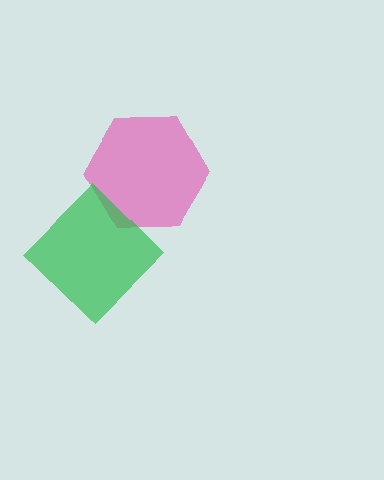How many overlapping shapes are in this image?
There are 2 overlapping shapes in the image.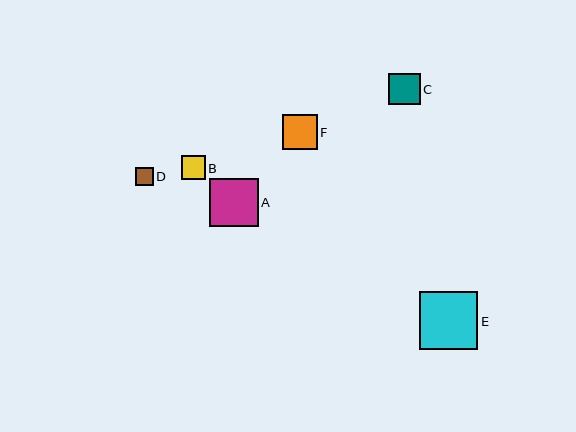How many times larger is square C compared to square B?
Square C is approximately 1.3 times the size of square B.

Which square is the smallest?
Square D is the smallest with a size of approximately 18 pixels.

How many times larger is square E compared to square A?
Square E is approximately 1.2 times the size of square A.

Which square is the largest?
Square E is the largest with a size of approximately 58 pixels.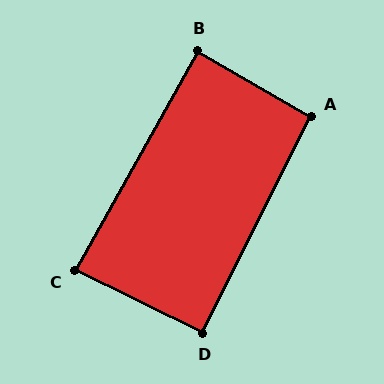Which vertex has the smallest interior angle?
C, at approximately 87 degrees.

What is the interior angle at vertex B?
Approximately 89 degrees (approximately right).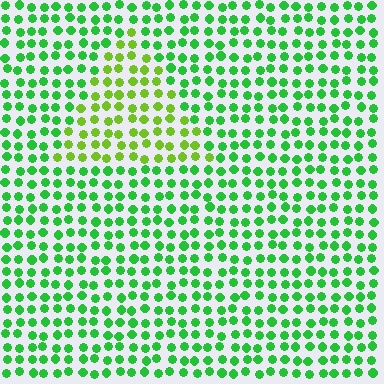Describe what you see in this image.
The image is filled with small green elements in a uniform arrangement. A triangle-shaped region is visible where the elements are tinted to a slightly different hue, forming a subtle color boundary.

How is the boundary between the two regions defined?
The boundary is defined purely by a slight shift in hue (about 36 degrees). Spacing, size, and orientation are identical on both sides.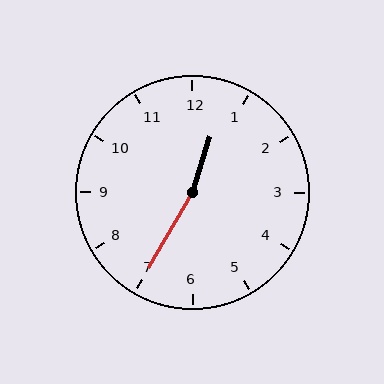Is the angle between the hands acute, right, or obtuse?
It is obtuse.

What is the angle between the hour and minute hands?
Approximately 168 degrees.